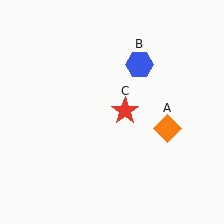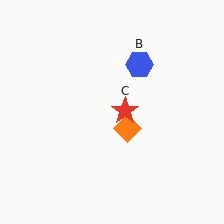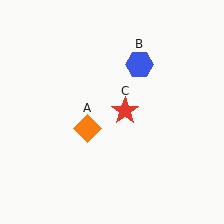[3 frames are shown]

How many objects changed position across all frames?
1 object changed position: orange diamond (object A).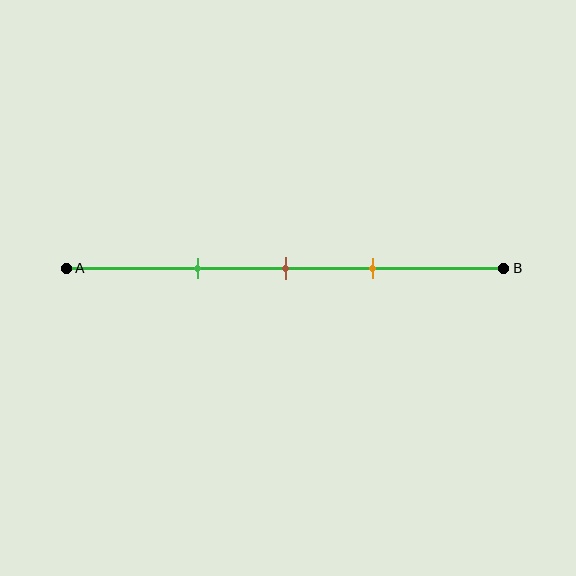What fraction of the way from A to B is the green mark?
The green mark is approximately 30% (0.3) of the way from A to B.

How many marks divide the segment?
There are 3 marks dividing the segment.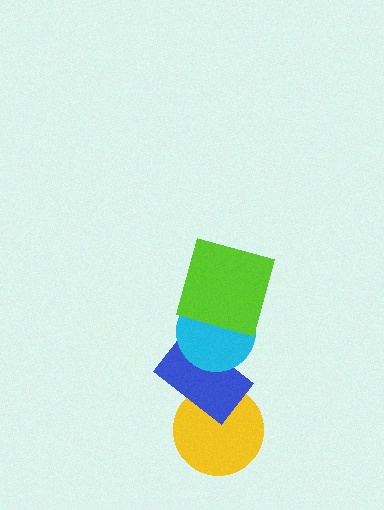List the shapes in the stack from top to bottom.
From top to bottom: the lime square, the cyan circle, the blue rectangle, the yellow circle.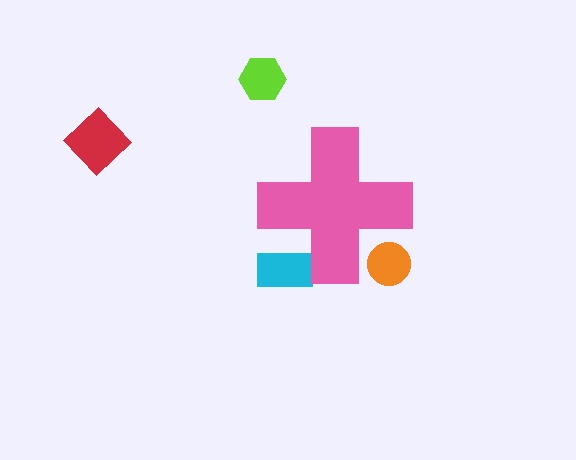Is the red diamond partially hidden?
No, the red diamond is fully visible.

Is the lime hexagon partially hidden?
No, the lime hexagon is fully visible.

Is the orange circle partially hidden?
Yes, the orange circle is partially hidden behind the pink cross.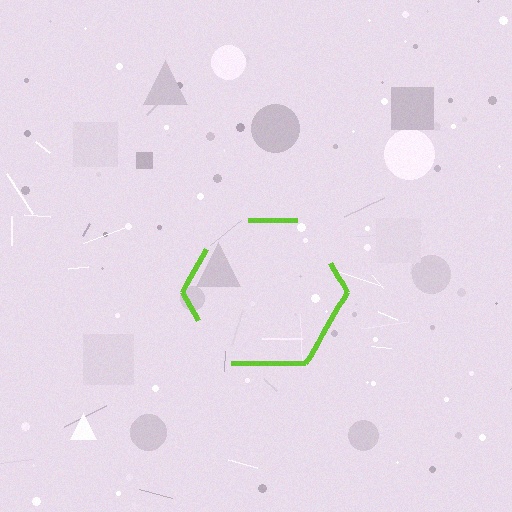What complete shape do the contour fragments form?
The contour fragments form a hexagon.